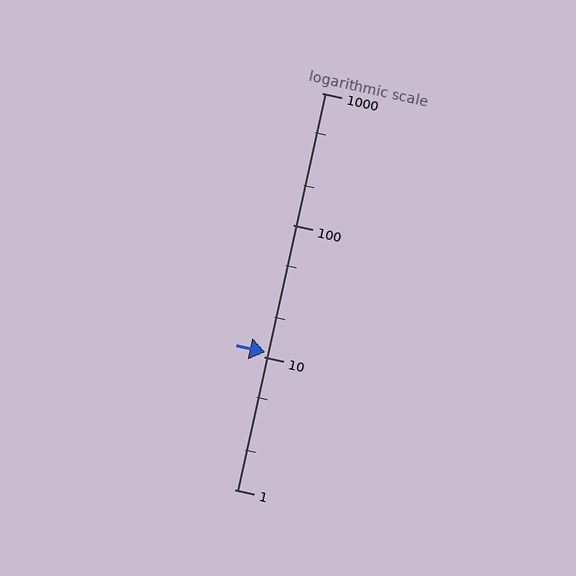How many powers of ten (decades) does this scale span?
The scale spans 3 decades, from 1 to 1000.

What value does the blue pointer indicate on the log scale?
The pointer indicates approximately 11.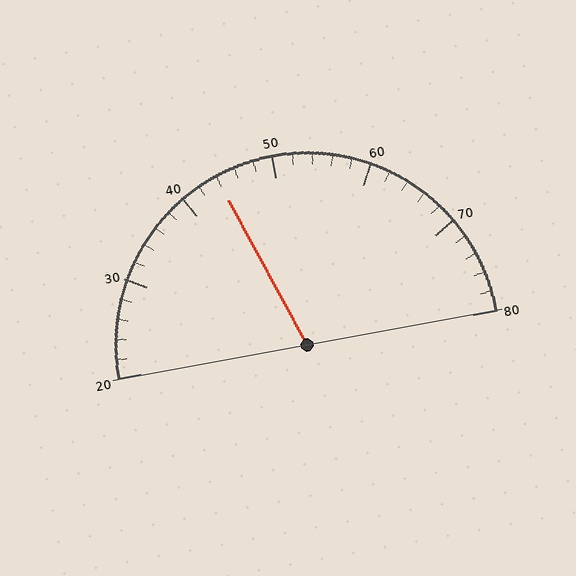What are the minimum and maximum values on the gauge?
The gauge ranges from 20 to 80.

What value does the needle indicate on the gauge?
The needle indicates approximately 44.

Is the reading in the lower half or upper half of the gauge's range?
The reading is in the lower half of the range (20 to 80).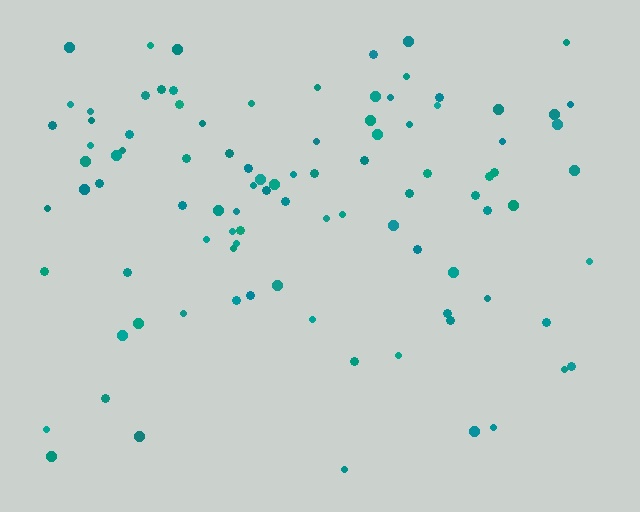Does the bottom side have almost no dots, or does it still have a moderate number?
Still a moderate number, just noticeably fewer than the top.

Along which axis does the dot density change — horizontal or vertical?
Vertical.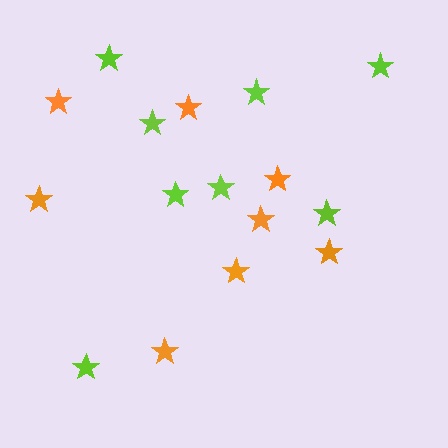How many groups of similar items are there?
There are 2 groups: one group of orange stars (8) and one group of lime stars (8).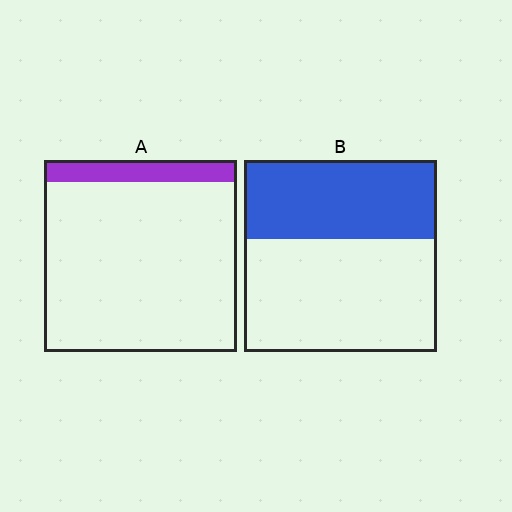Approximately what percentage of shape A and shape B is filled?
A is approximately 10% and B is approximately 40%.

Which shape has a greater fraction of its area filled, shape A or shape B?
Shape B.